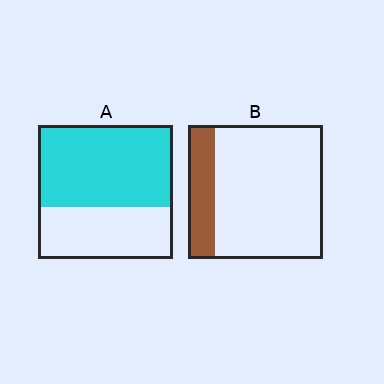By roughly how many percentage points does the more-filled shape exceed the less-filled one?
By roughly 40 percentage points (A over B).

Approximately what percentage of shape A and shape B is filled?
A is approximately 60% and B is approximately 20%.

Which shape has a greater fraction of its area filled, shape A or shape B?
Shape A.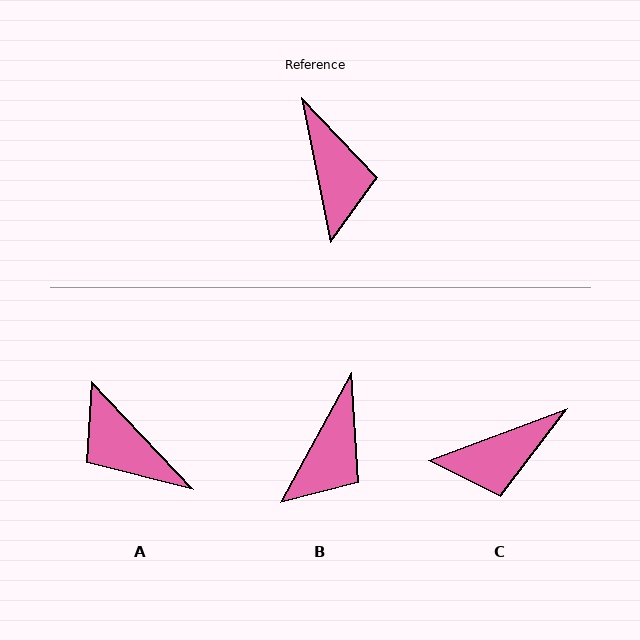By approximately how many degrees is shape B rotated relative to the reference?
Approximately 40 degrees clockwise.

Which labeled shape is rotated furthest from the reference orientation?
A, about 147 degrees away.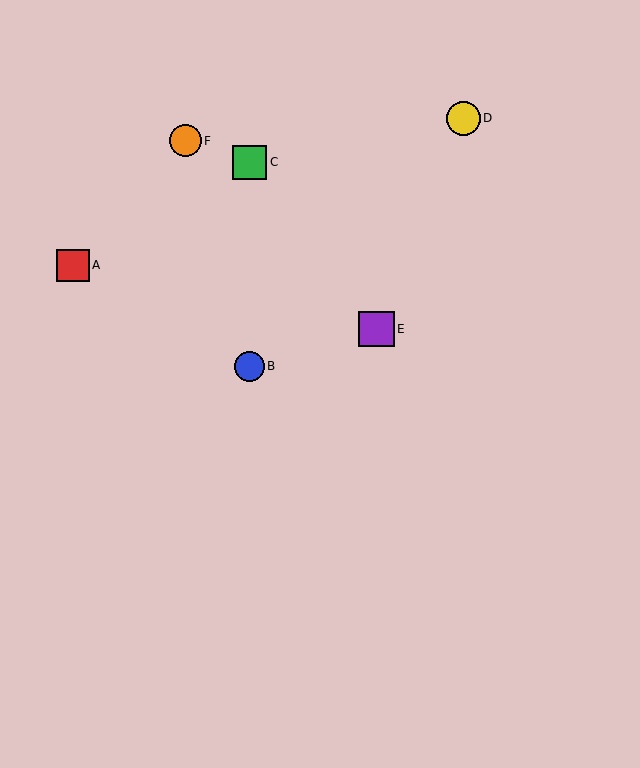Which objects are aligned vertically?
Objects B, C are aligned vertically.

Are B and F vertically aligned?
No, B is at x≈249 and F is at x≈185.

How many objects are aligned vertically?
2 objects (B, C) are aligned vertically.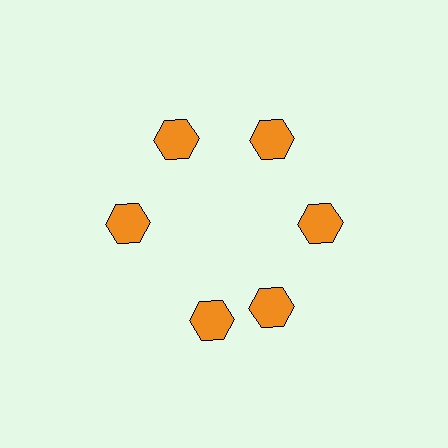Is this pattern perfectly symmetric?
No. The 6 orange hexagons are arranged in a ring, but one element near the 7 o'clock position is rotated out of alignment along the ring, breaking the 6-fold rotational symmetry.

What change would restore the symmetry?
The symmetry would be restored by rotating it back into even spacing with its neighbors so that all 6 hexagons sit at equal angles and equal distance from the center.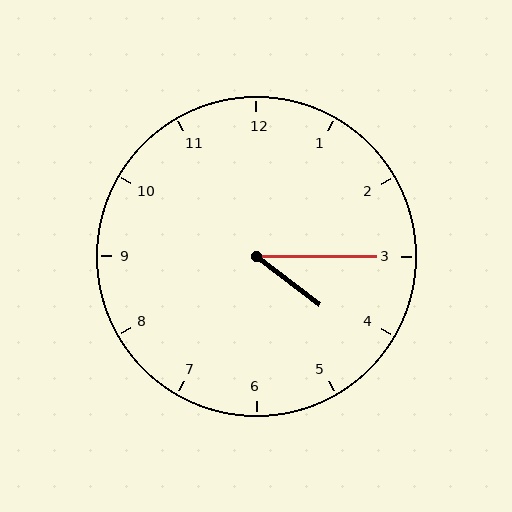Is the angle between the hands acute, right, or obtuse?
It is acute.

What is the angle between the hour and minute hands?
Approximately 38 degrees.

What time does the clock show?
4:15.